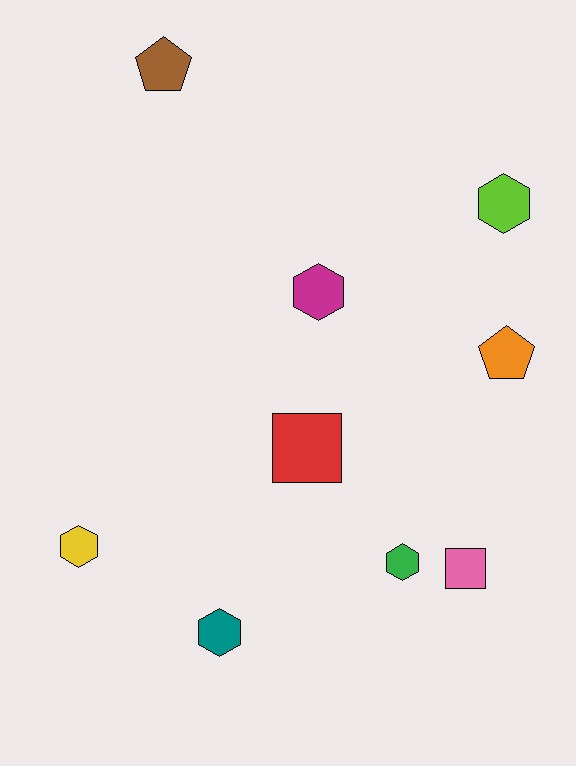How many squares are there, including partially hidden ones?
There are 2 squares.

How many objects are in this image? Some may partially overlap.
There are 9 objects.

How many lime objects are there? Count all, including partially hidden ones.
There is 1 lime object.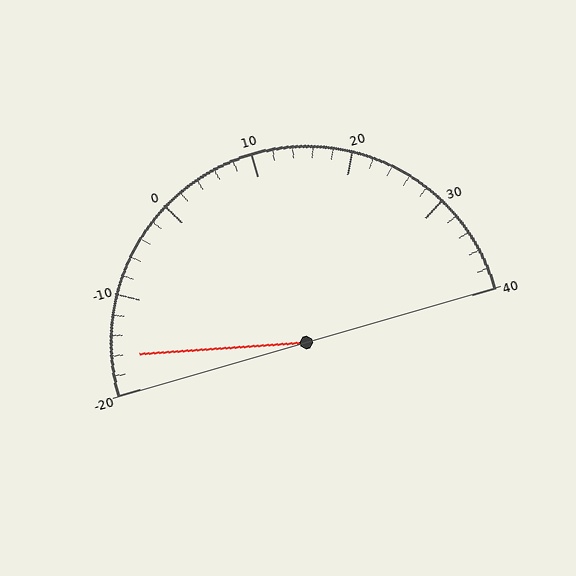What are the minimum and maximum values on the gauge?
The gauge ranges from -20 to 40.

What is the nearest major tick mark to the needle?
The nearest major tick mark is -20.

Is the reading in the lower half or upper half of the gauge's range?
The reading is in the lower half of the range (-20 to 40).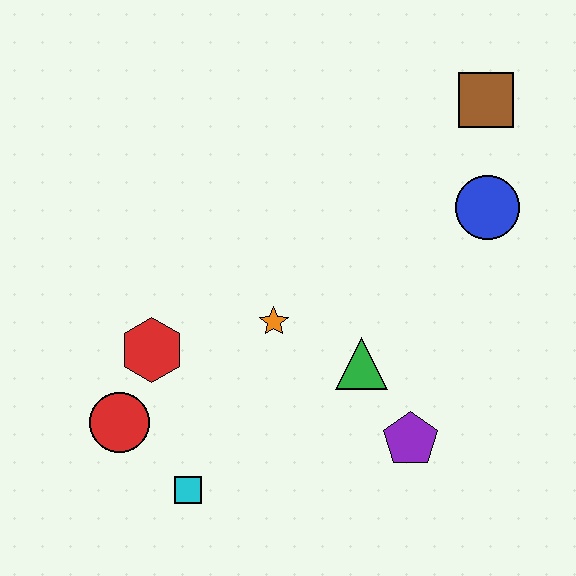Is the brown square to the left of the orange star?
No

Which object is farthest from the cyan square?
The brown square is farthest from the cyan square.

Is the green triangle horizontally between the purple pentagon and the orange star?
Yes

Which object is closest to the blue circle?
The brown square is closest to the blue circle.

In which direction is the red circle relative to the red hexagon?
The red circle is below the red hexagon.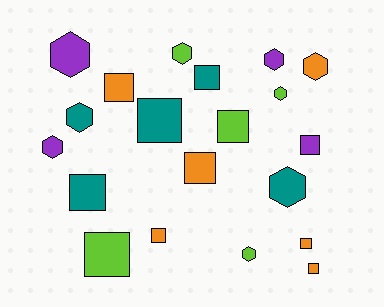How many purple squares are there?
There is 1 purple square.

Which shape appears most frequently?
Square, with 11 objects.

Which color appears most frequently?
Orange, with 6 objects.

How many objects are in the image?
There are 20 objects.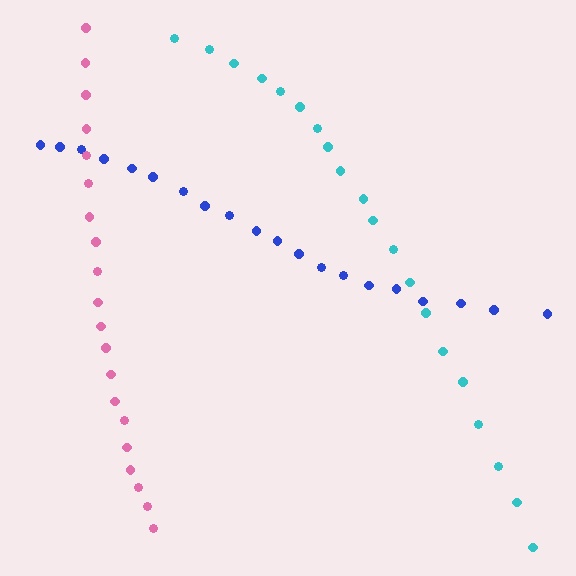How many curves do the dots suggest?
There are 3 distinct paths.